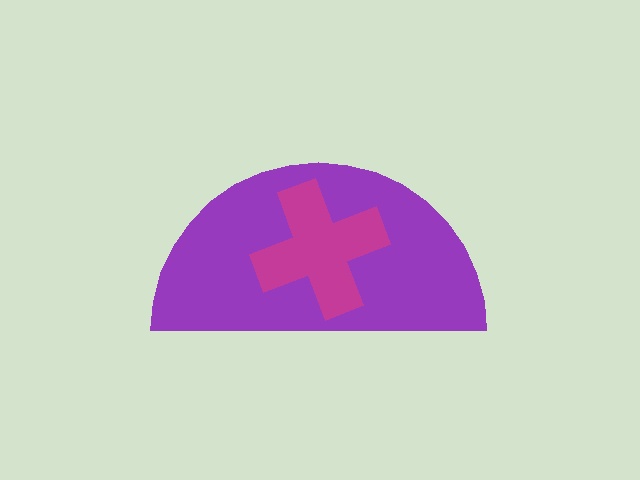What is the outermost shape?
The purple semicircle.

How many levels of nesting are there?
2.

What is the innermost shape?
The magenta cross.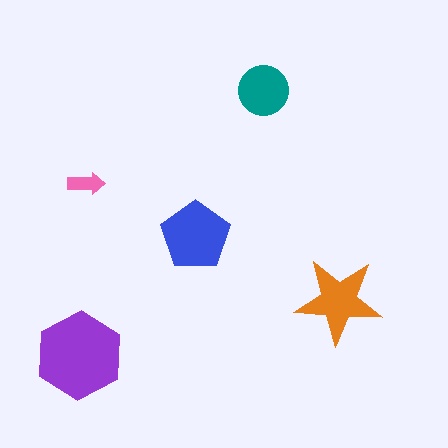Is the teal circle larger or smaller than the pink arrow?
Larger.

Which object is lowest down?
The purple hexagon is bottommost.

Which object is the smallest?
The pink arrow.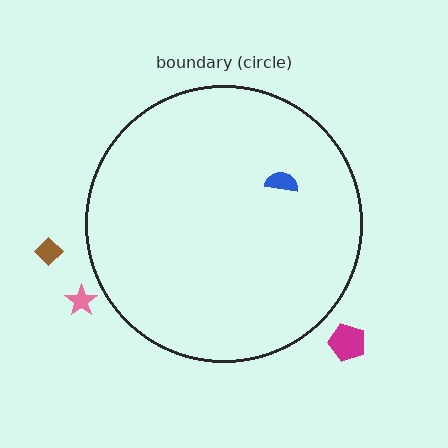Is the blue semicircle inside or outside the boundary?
Inside.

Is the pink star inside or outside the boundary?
Outside.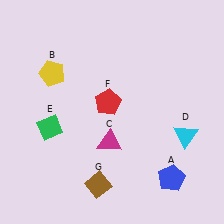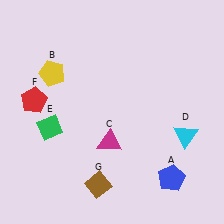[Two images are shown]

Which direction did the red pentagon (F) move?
The red pentagon (F) moved left.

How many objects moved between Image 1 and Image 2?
1 object moved between the two images.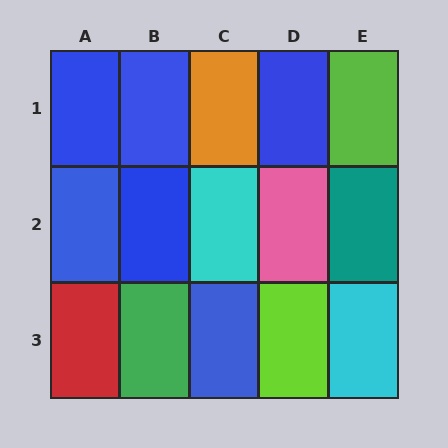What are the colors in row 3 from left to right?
Red, green, blue, lime, cyan.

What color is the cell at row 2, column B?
Blue.